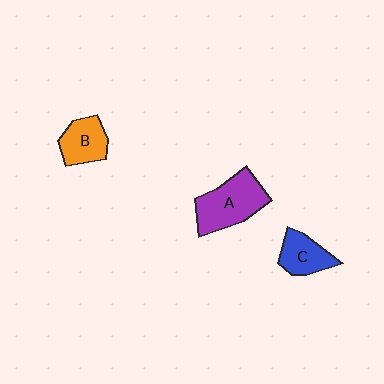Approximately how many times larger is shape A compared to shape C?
Approximately 1.6 times.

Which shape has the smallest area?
Shape C (blue).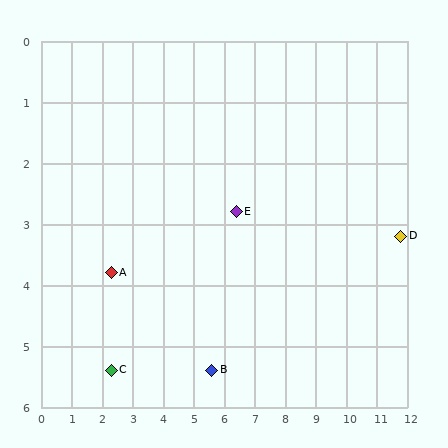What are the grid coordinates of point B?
Point B is at approximately (5.6, 5.4).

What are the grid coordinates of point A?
Point A is at approximately (2.3, 3.8).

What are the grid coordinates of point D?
Point D is at approximately (11.8, 3.2).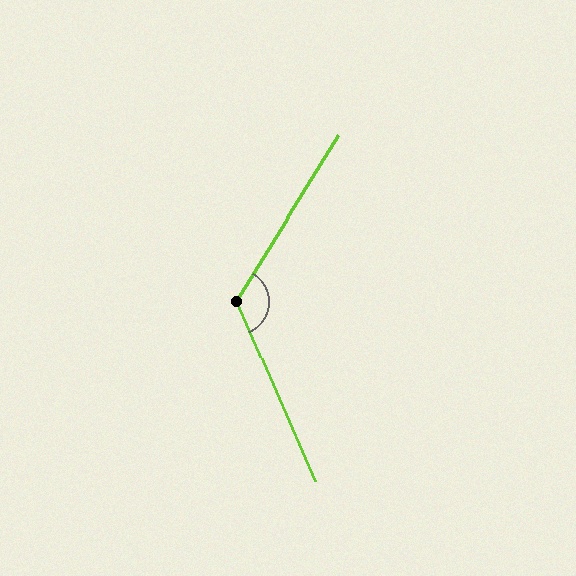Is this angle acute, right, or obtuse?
It is obtuse.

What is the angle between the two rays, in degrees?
Approximately 124 degrees.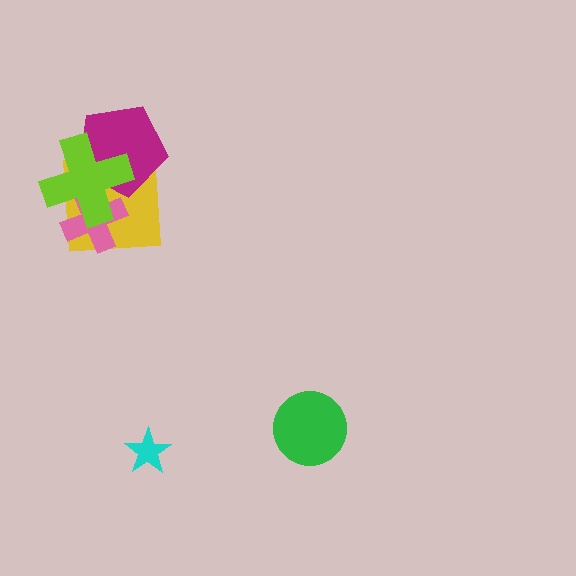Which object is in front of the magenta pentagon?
The lime cross is in front of the magenta pentagon.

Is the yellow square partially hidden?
Yes, it is partially covered by another shape.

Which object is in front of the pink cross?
The lime cross is in front of the pink cross.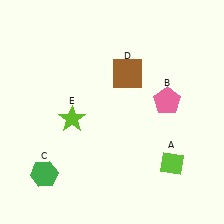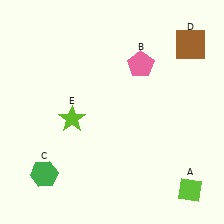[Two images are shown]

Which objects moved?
The objects that moved are: the lime diamond (A), the pink pentagon (B), the brown square (D).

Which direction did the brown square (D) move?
The brown square (D) moved right.